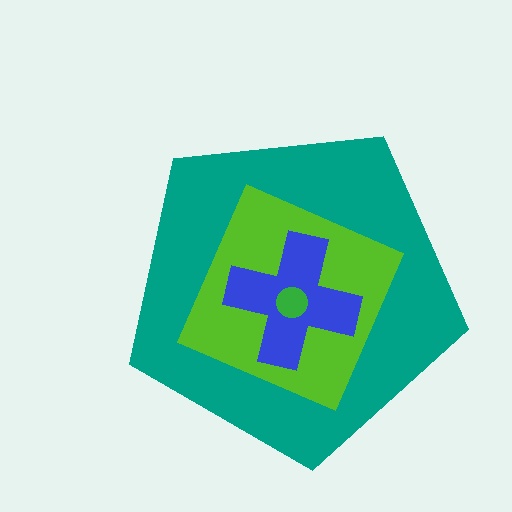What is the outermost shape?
The teal pentagon.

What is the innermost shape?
The green circle.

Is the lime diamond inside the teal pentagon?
Yes.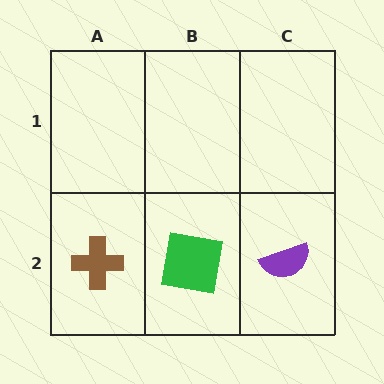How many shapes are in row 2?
3 shapes.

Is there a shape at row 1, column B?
No, that cell is empty.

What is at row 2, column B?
A green square.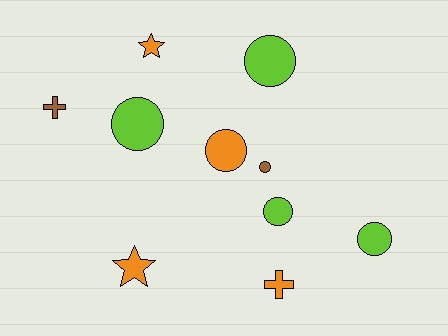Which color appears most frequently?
Orange, with 4 objects.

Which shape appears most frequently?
Circle, with 6 objects.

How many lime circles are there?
There are 4 lime circles.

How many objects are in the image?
There are 10 objects.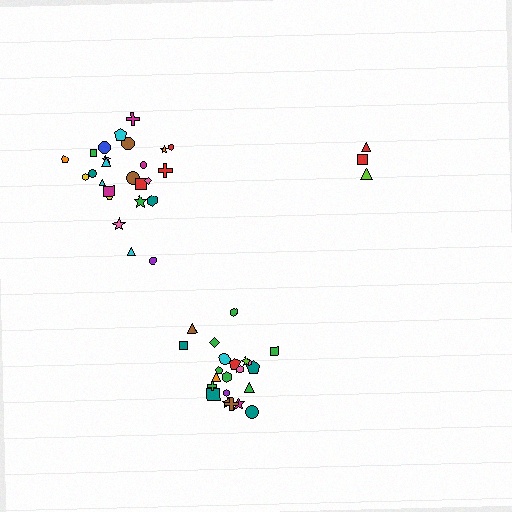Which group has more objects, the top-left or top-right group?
The top-left group.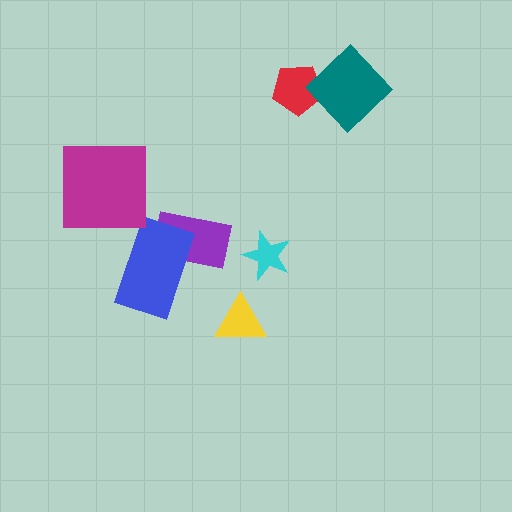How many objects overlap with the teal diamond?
1 object overlaps with the teal diamond.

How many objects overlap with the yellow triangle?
0 objects overlap with the yellow triangle.